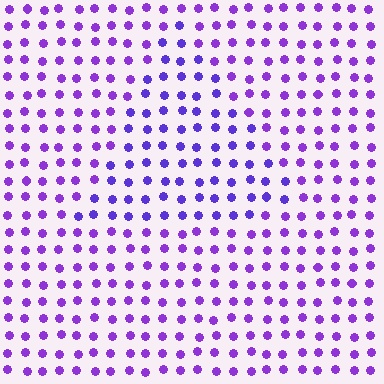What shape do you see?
I see a triangle.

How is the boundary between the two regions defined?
The boundary is defined purely by a slight shift in hue (about 20 degrees). Spacing, size, and orientation are identical on both sides.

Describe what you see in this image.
The image is filled with small purple elements in a uniform arrangement. A triangle-shaped region is visible where the elements are tinted to a slightly different hue, forming a subtle color boundary.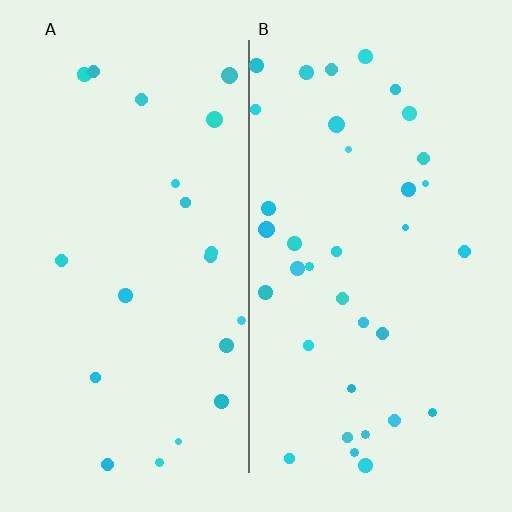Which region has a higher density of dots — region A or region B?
B (the right).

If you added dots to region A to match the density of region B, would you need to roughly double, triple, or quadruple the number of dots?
Approximately double.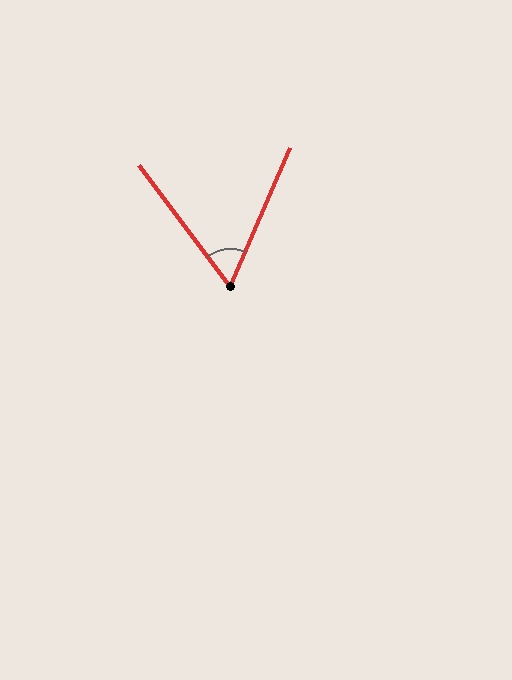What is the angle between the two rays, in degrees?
Approximately 60 degrees.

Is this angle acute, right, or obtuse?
It is acute.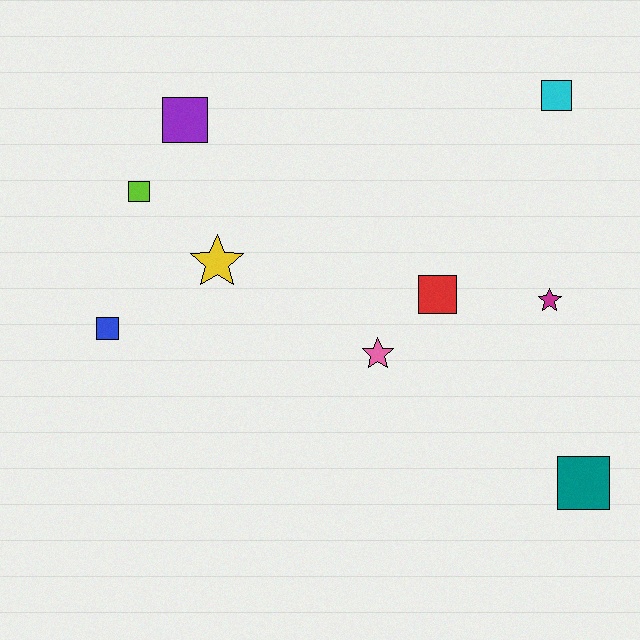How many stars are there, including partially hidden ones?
There are 3 stars.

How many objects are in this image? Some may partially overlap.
There are 9 objects.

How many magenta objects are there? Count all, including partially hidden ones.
There is 1 magenta object.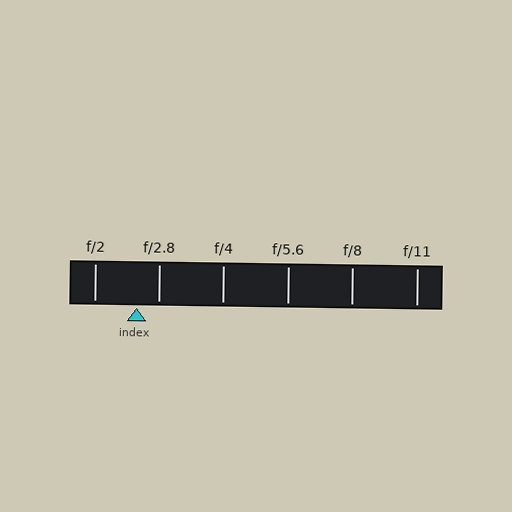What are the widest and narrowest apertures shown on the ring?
The widest aperture shown is f/2 and the narrowest is f/11.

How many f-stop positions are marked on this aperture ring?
There are 6 f-stop positions marked.